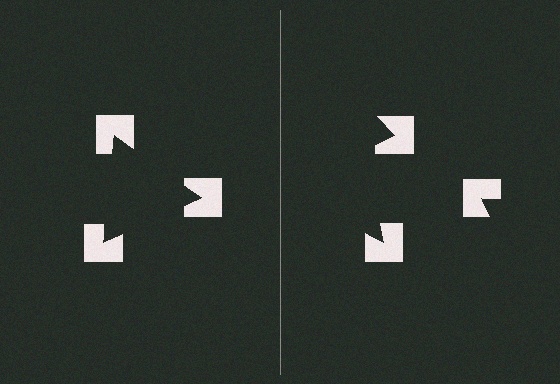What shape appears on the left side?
An illusory triangle.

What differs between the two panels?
The notched squares are positioned identically on both sides; only the wedge orientations differ. On the left they align to a triangle; on the right they are misaligned.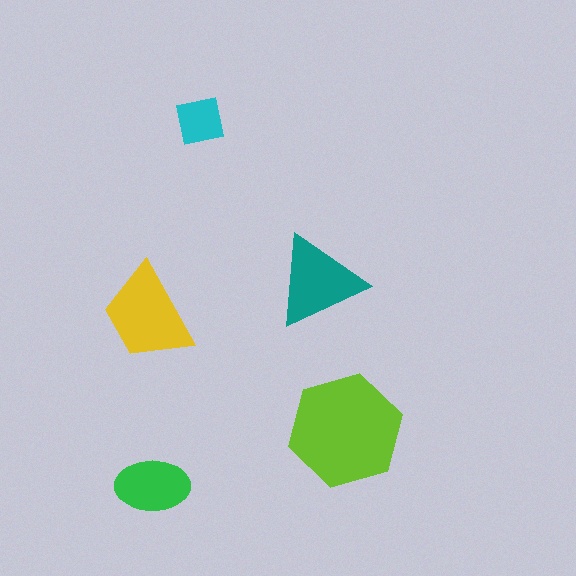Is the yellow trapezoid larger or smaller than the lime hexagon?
Smaller.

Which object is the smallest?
The cyan square.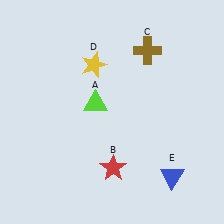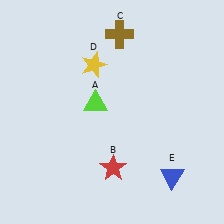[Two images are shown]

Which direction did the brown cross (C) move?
The brown cross (C) moved left.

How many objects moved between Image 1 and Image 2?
1 object moved between the two images.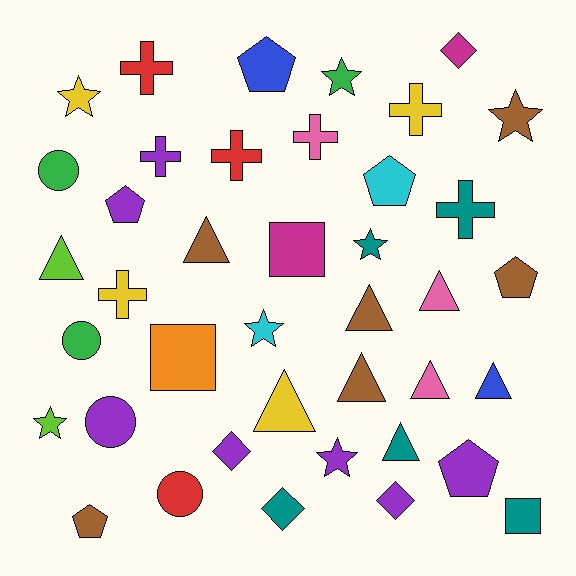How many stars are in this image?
There are 7 stars.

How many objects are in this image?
There are 40 objects.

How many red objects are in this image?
There are 3 red objects.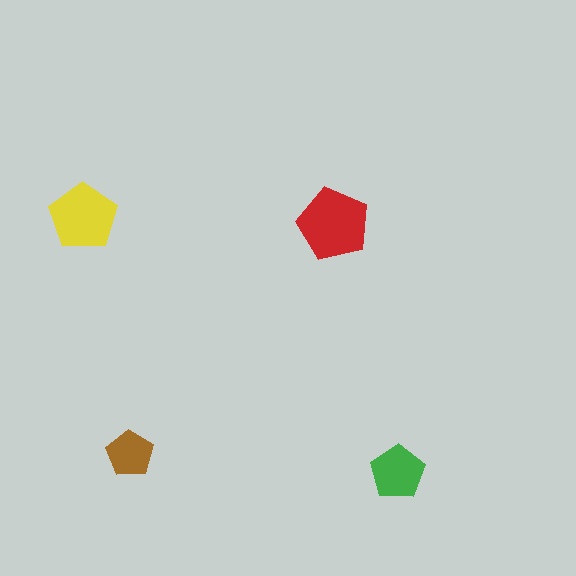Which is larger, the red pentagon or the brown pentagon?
The red one.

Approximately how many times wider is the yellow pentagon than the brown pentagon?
About 1.5 times wider.